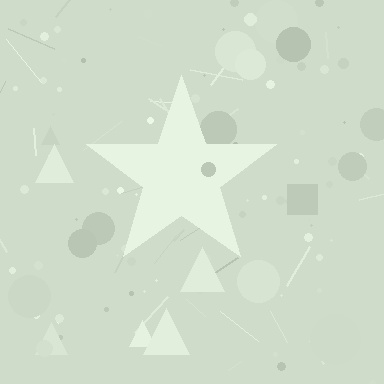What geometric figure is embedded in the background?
A star is embedded in the background.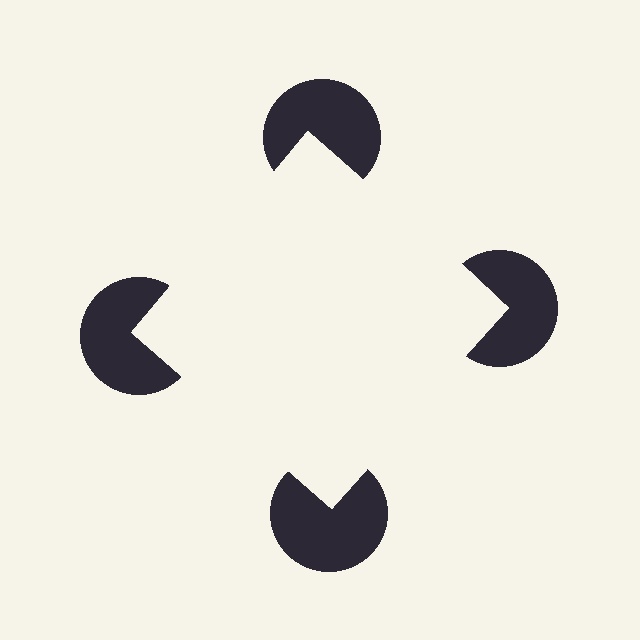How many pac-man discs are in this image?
There are 4 — one at each vertex of the illusory square.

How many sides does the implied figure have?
4 sides.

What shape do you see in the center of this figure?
An illusory square — its edges are inferred from the aligned wedge cuts in the pac-man discs, not physically drawn.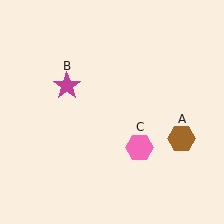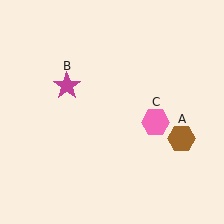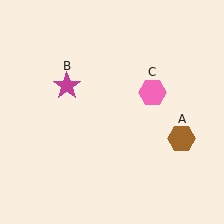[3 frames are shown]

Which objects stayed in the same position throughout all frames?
Brown hexagon (object A) and magenta star (object B) remained stationary.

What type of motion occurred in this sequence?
The pink hexagon (object C) rotated counterclockwise around the center of the scene.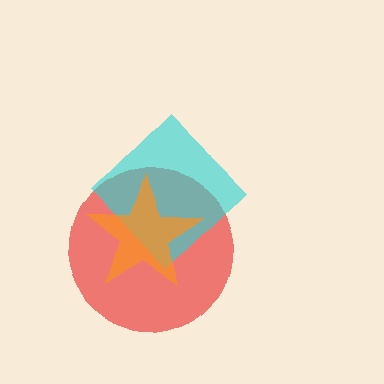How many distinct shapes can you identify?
There are 3 distinct shapes: a red circle, a cyan diamond, an orange star.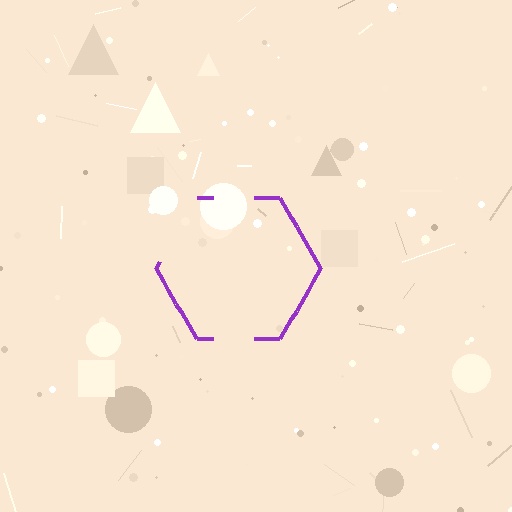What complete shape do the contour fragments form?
The contour fragments form a hexagon.